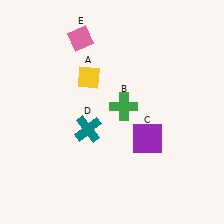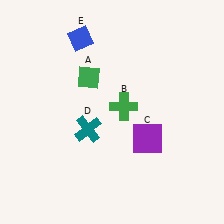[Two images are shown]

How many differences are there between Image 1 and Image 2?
There are 2 differences between the two images.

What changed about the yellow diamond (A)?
In Image 1, A is yellow. In Image 2, it changed to green.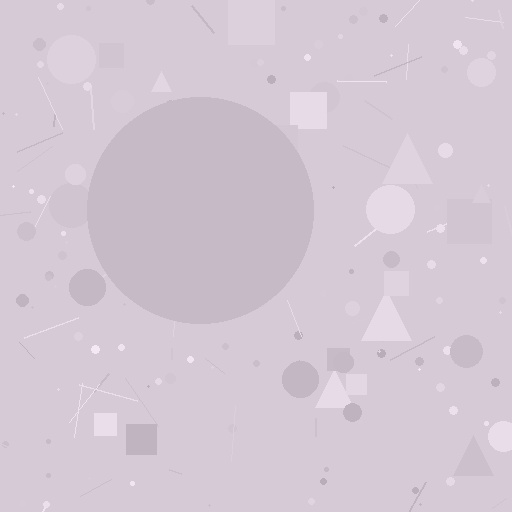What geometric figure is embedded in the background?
A circle is embedded in the background.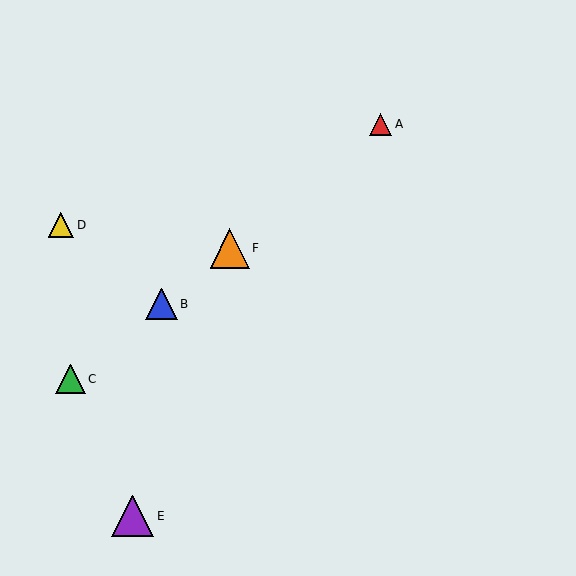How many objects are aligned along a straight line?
4 objects (A, B, C, F) are aligned along a straight line.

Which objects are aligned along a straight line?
Objects A, B, C, F are aligned along a straight line.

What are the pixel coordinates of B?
Object B is at (162, 304).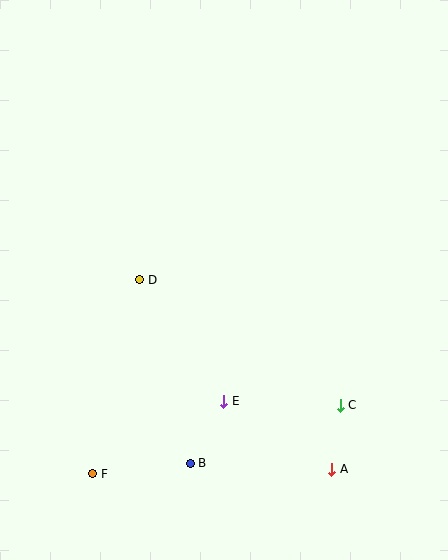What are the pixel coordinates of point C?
Point C is at (340, 405).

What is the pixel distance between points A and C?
The distance between A and C is 64 pixels.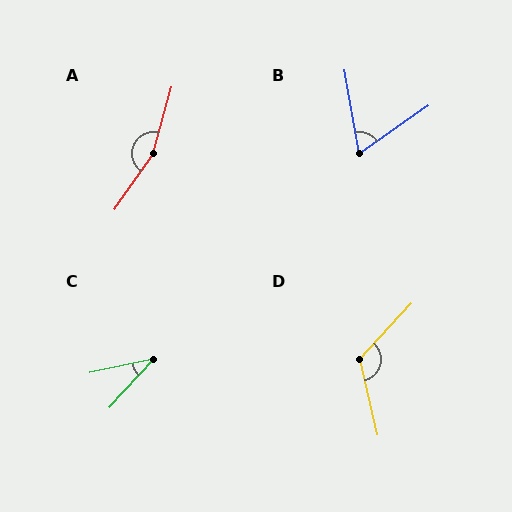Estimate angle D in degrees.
Approximately 124 degrees.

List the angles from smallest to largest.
C (35°), B (65°), D (124°), A (160°).